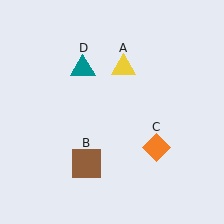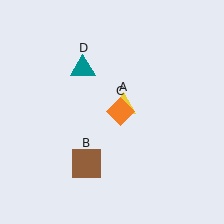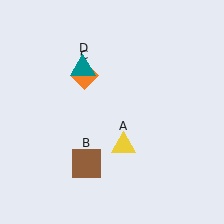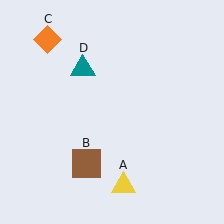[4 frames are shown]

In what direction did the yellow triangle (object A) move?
The yellow triangle (object A) moved down.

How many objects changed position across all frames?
2 objects changed position: yellow triangle (object A), orange diamond (object C).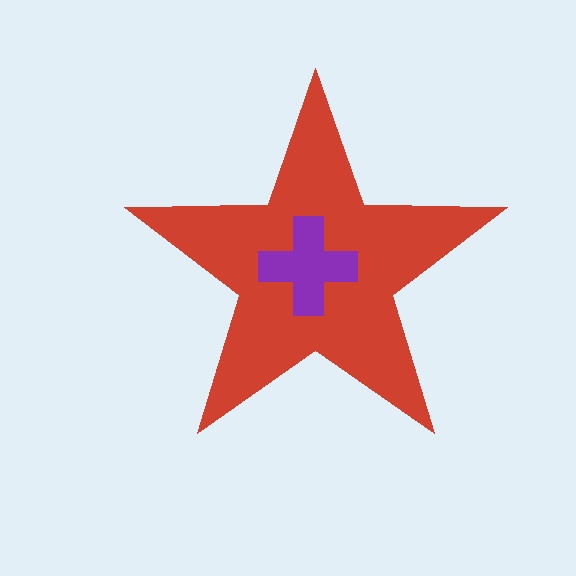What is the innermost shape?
The purple cross.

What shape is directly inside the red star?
The purple cross.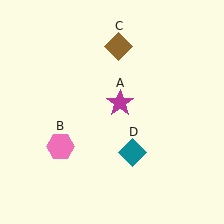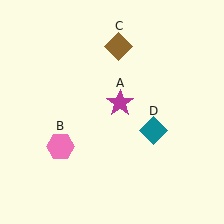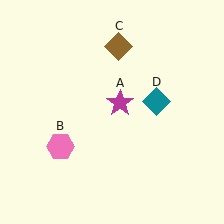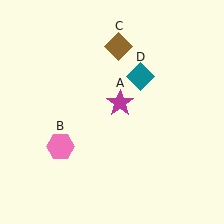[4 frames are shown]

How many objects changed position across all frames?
1 object changed position: teal diamond (object D).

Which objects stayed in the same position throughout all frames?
Magenta star (object A) and pink hexagon (object B) and brown diamond (object C) remained stationary.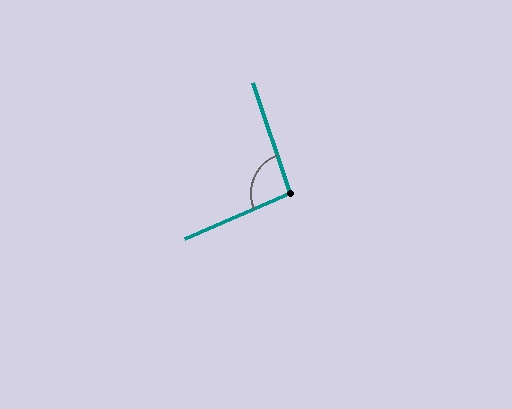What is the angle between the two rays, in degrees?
Approximately 94 degrees.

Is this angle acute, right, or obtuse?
It is approximately a right angle.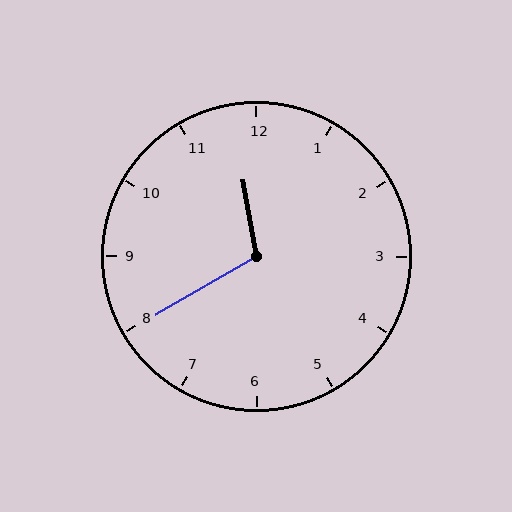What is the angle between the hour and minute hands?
Approximately 110 degrees.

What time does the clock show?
11:40.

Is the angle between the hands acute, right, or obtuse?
It is obtuse.